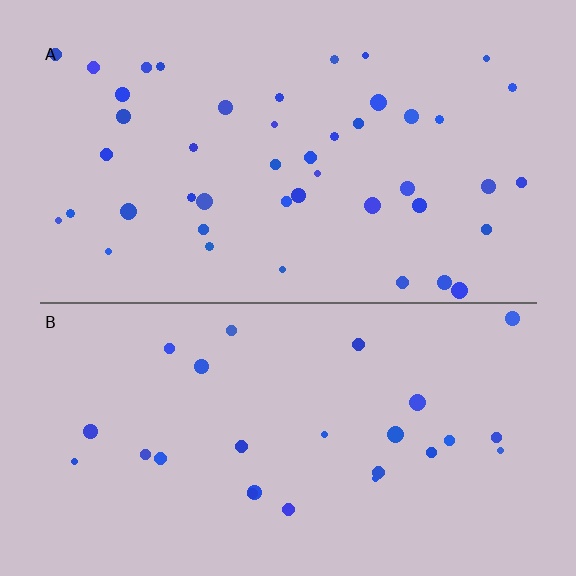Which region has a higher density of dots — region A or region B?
A (the top).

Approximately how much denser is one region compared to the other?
Approximately 1.7× — region A over region B.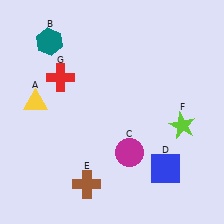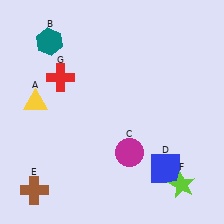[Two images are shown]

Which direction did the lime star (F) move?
The lime star (F) moved down.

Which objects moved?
The objects that moved are: the brown cross (E), the lime star (F).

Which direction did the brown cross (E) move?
The brown cross (E) moved left.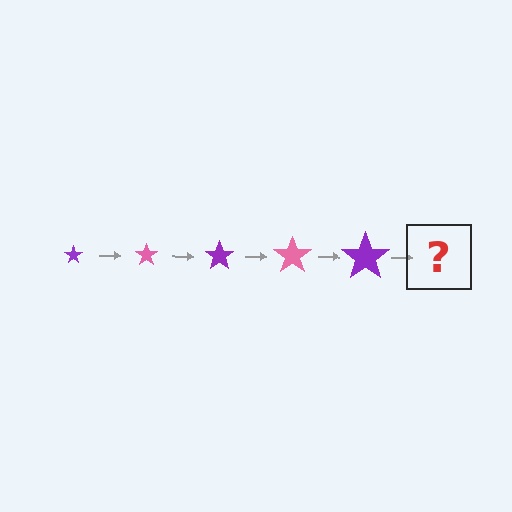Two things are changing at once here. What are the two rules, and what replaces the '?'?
The two rules are that the star grows larger each step and the color cycles through purple and pink. The '?' should be a pink star, larger than the previous one.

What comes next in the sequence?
The next element should be a pink star, larger than the previous one.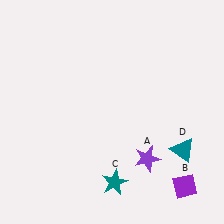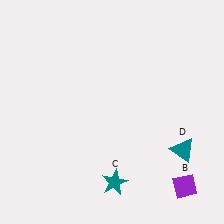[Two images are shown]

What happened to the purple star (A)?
The purple star (A) was removed in Image 2. It was in the bottom-right area of Image 1.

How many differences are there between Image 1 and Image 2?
There is 1 difference between the two images.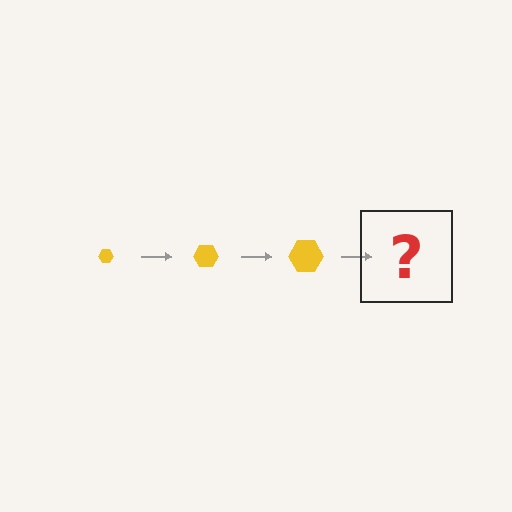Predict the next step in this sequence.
The next step is a yellow hexagon, larger than the previous one.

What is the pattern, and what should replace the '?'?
The pattern is that the hexagon gets progressively larger each step. The '?' should be a yellow hexagon, larger than the previous one.